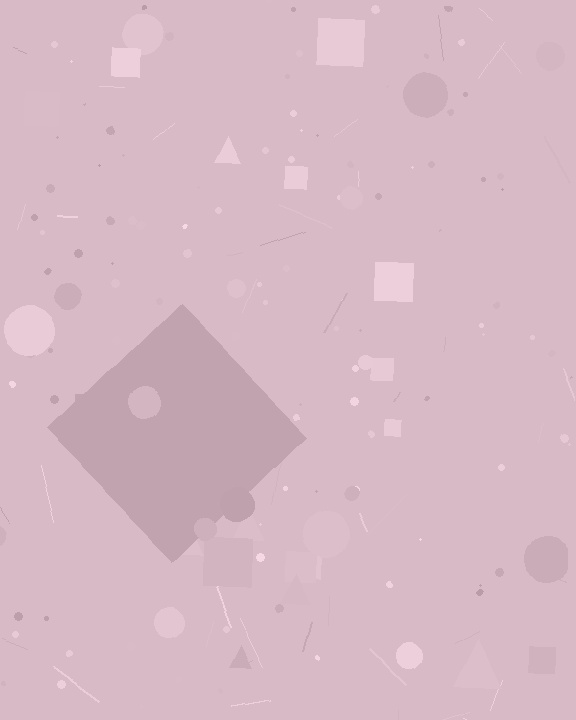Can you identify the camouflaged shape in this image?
The camouflaged shape is a diamond.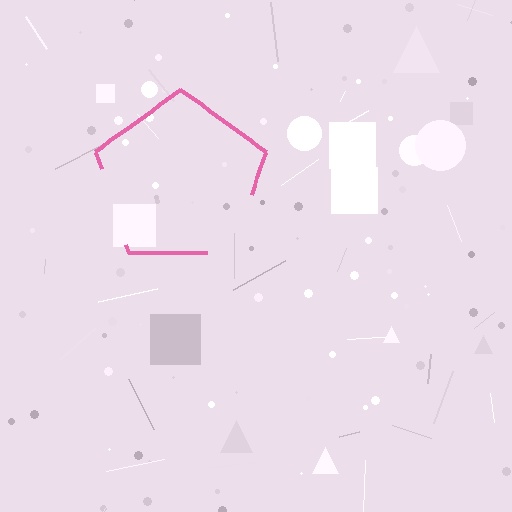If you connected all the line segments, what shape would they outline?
They would outline a pentagon.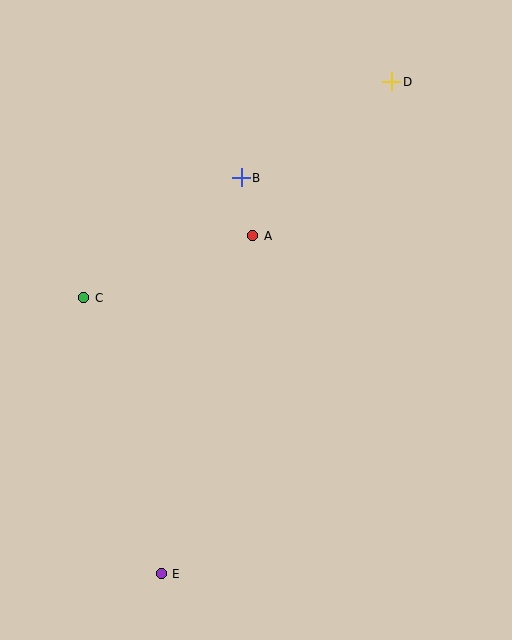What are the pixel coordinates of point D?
Point D is at (392, 82).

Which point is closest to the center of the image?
Point A at (253, 236) is closest to the center.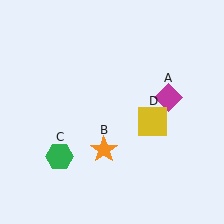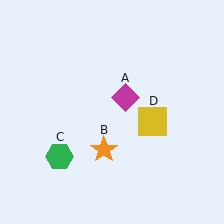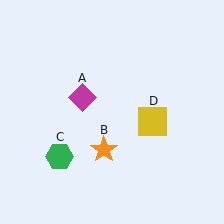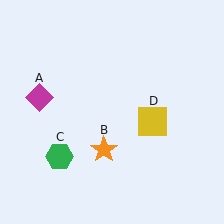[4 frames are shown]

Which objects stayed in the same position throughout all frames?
Orange star (object B) and green hexagon (object C) and yellow square (object D) remained stationary.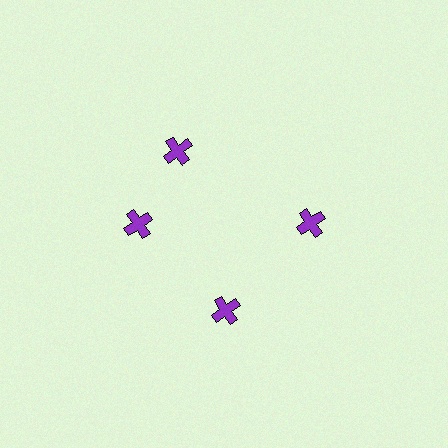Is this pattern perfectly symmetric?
No. The 4 purple crosses are arranged in a ring, but one element near the 12 o'clock position is rotated out of alignment along the ring, breaking the 4-fold rotational symmetry.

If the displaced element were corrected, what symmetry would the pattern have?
It would have 4-fold rotational symmetry — the pattern would map onto itself every 90 degrees.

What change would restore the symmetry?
The symmetry would be restored by rotating it back into even spacing with its neighbors so that all 4 crosses sit at equal angles and equal distance from the center.